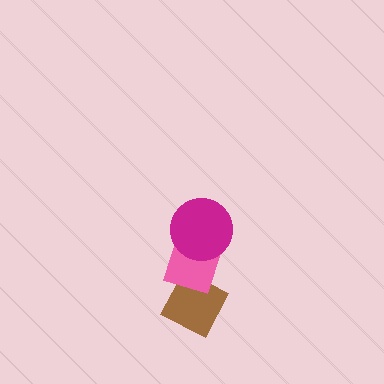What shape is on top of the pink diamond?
The magenta circle is on top of the pink diamond.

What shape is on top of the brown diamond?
The pink diamond is on top of the brown diamond.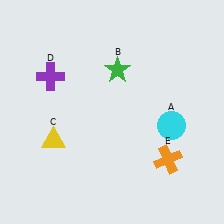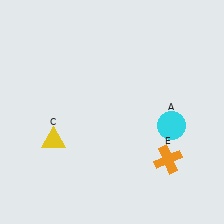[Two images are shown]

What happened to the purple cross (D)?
The purple cross (D) was removed in Image 2. It was in the top-left area of Image 1.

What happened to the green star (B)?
The green star (B) was removed in Image 2. It was in the top-right area of Image 1.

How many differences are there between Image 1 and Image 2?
There are 2 differences between the two images.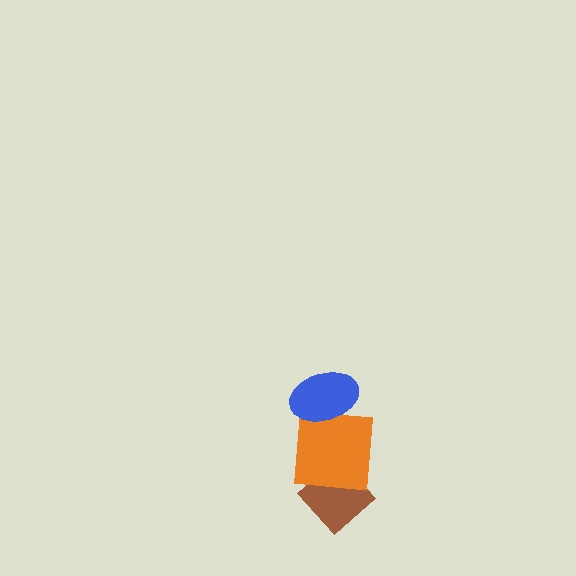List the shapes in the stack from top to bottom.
From top to bottom: the blue ellipse, the orange square, the brown diamond.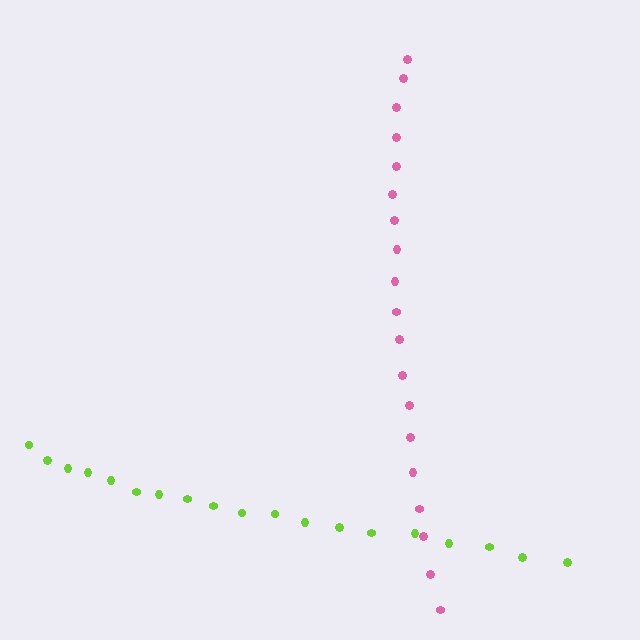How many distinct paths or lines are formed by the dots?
There are 2 distinct paths.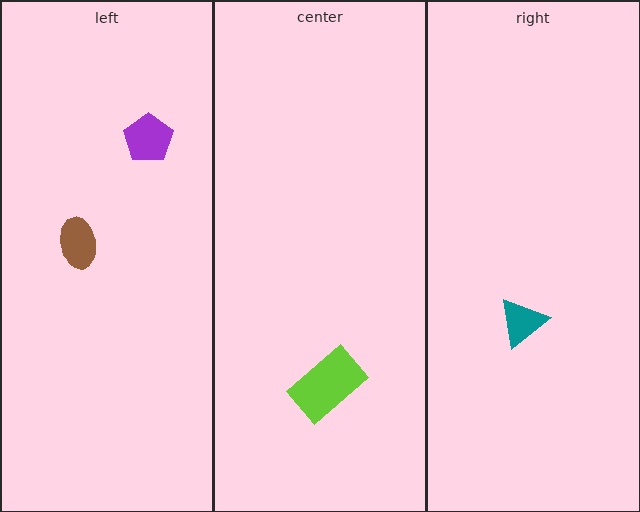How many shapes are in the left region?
2.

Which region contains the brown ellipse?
The left region.